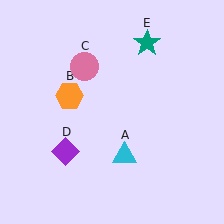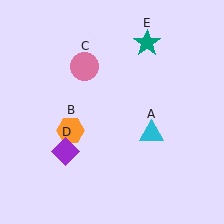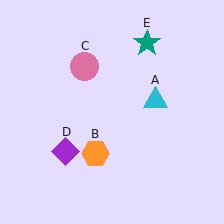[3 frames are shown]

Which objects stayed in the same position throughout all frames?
Pink circle (object C) and purple diamond (object D) and teal star (object E) remained stationary.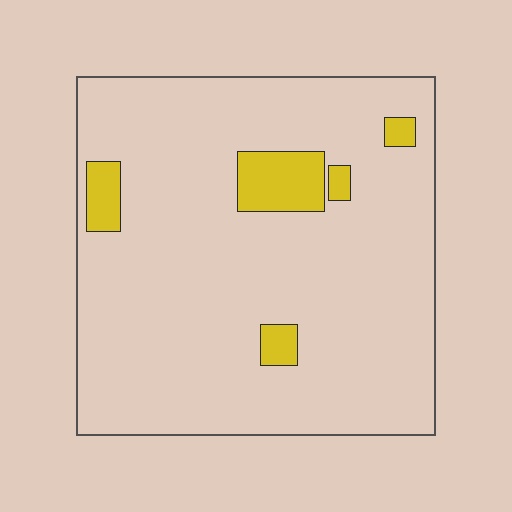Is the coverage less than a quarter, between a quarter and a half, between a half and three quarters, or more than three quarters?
Less than a quarter.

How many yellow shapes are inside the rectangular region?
5.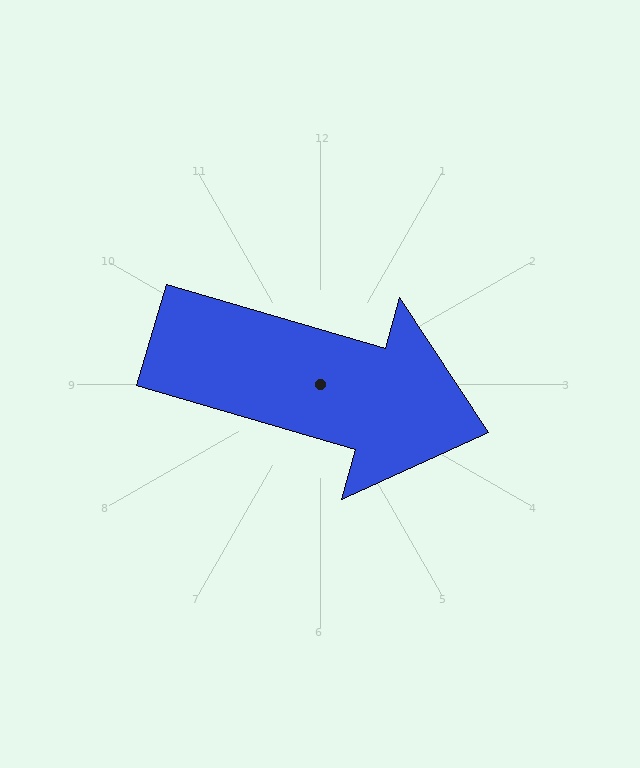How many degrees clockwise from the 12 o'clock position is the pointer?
Approximately 106 degrees.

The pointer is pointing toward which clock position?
Roughly 4 o'clock.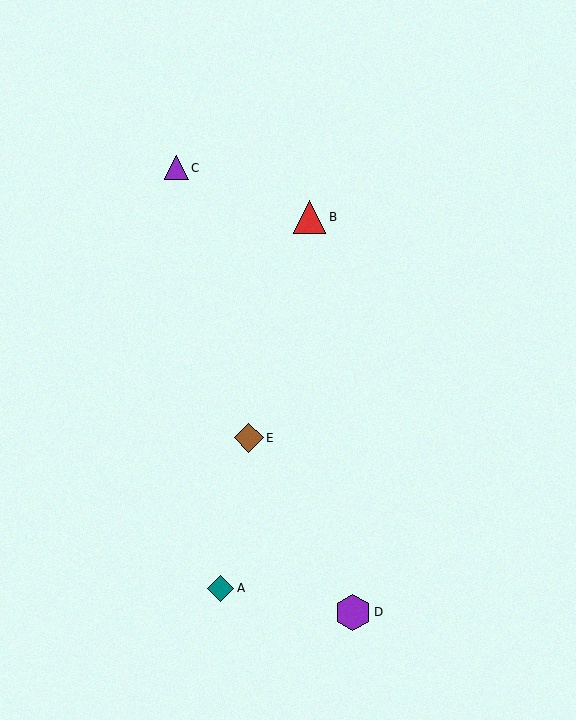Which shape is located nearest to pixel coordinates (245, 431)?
The brown diamond (labeled E) at (249, 438) is nearest to that location.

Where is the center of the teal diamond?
The center of the teal diamond is at (221, 588).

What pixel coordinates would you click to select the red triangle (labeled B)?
Click at (310, 217) to select the red triangle B.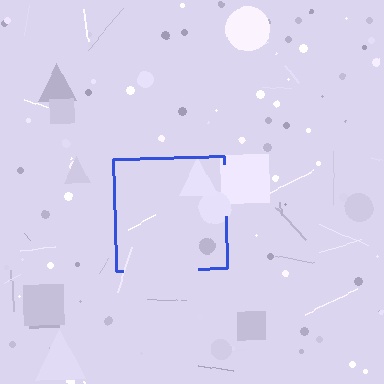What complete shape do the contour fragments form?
The contour fragments form a square.